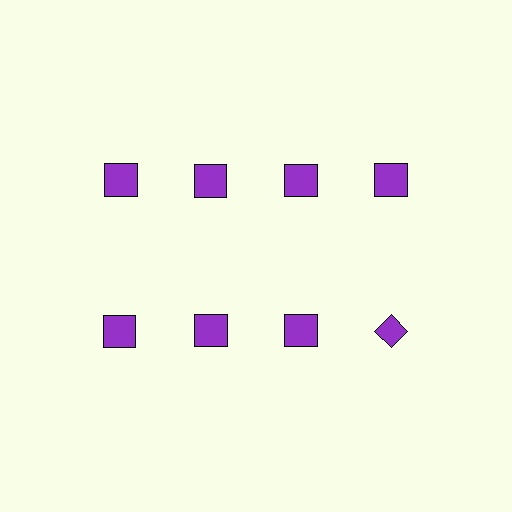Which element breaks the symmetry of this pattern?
The purple diamond in the second row, second from right column breaks the symmetry. All other shapes are purple squares.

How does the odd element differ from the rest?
It has a different shape: diamond instead of square.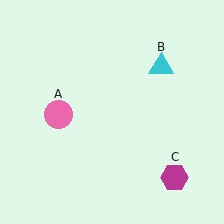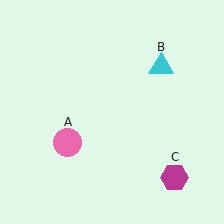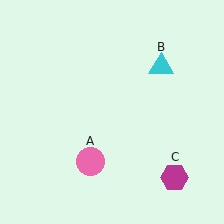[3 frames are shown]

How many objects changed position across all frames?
1 object changed position: pink circle (object A).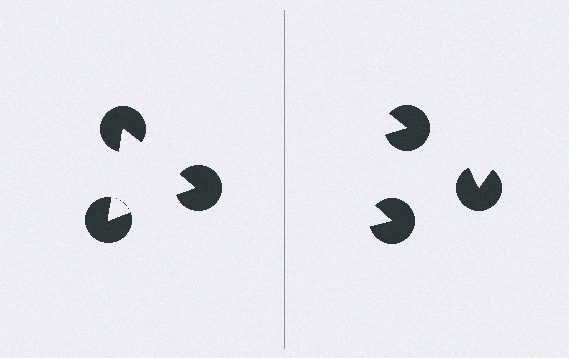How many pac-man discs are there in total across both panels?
6 — 3 on each side.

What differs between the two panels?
The pac-man discs are positioned identically on both sides; only the wedge orientations differ. On the left they align to a triangle; on the right they are misaligned.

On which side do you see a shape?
An illusory triangle appears on the left side. On the right side the wedge cuts are rotated, so no coherent shape forms.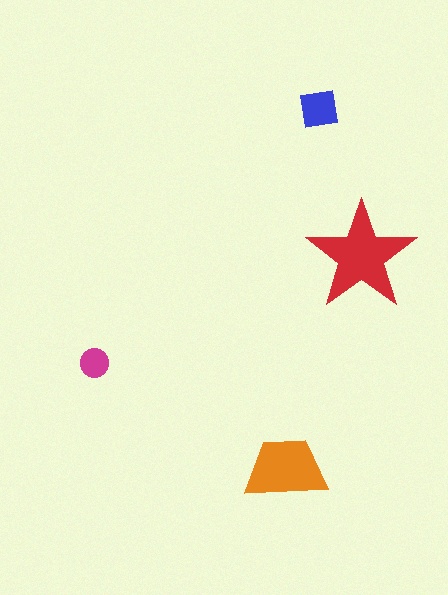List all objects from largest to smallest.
The red star, the orange trapezoid, the blue square, the magenta circle.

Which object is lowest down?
The orange trapezoid is bottommost.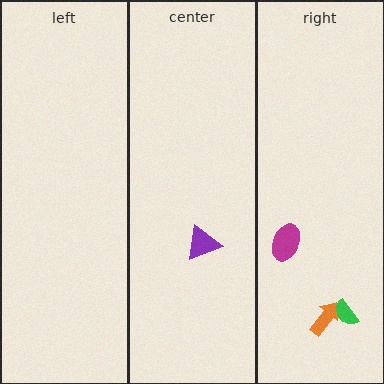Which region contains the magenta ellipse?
The right region.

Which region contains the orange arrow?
The right region.